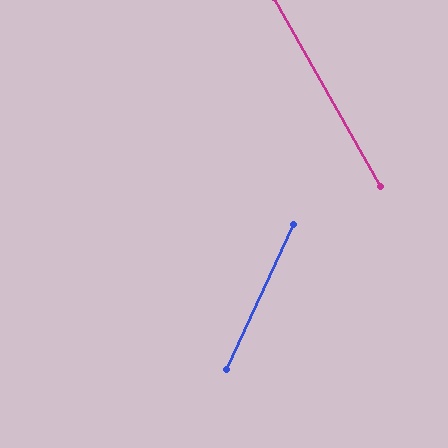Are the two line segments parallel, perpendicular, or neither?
Neither parallel nor perpendicular — they differ by about 54°.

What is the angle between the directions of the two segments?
Approximately 54 degrees.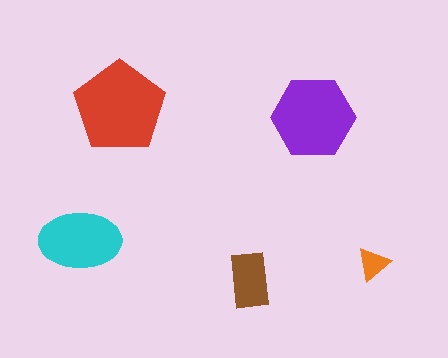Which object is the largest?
The red pentagon.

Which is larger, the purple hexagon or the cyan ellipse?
The purple hexagon.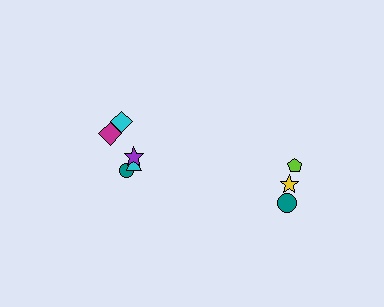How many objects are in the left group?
There are 5 objects.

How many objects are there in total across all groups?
There are 8 objects.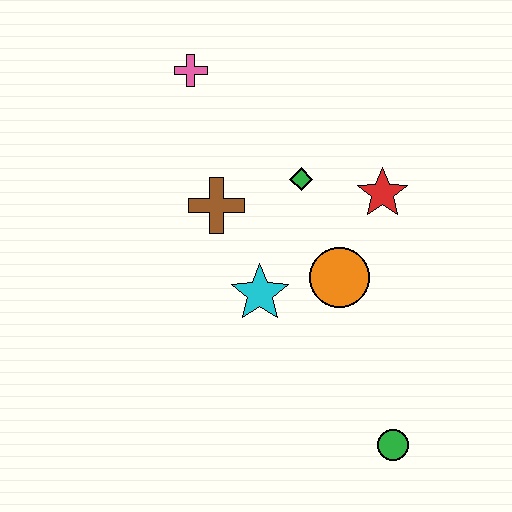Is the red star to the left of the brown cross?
No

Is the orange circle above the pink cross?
No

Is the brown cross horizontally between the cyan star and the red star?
No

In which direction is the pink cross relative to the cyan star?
The pink cross is above the cyan star.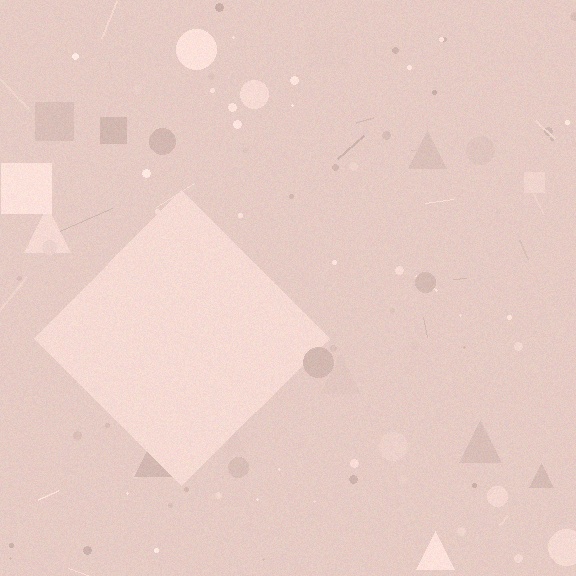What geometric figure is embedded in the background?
A diamond is embedded in the background.